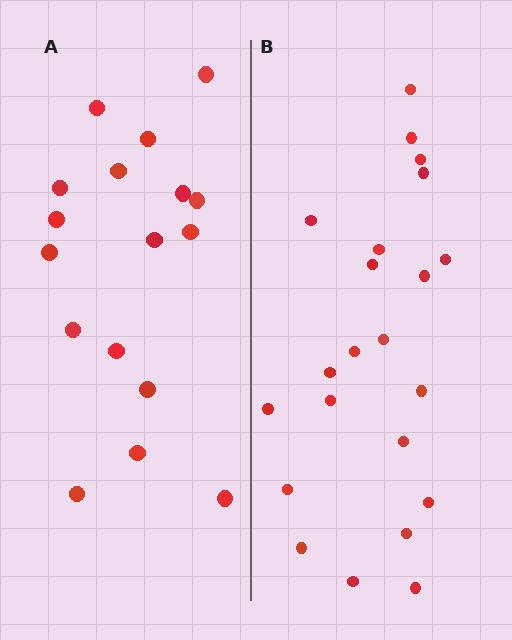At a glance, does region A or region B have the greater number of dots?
Region B (the right region) has more dots.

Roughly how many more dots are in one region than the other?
Region B has about 5 more dots than region A.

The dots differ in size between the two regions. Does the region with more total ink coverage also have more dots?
No. Region A has more total ink coverage because its dots are larger, but region B actually contains more individual dots. Total area can be misleading — the number of items is what matters here.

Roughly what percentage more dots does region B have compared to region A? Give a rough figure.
About 30% more.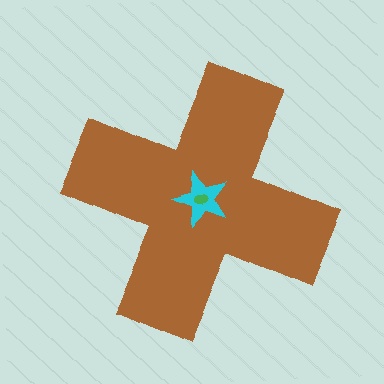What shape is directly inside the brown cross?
The cyan star.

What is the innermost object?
The green ellipse.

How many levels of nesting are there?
3.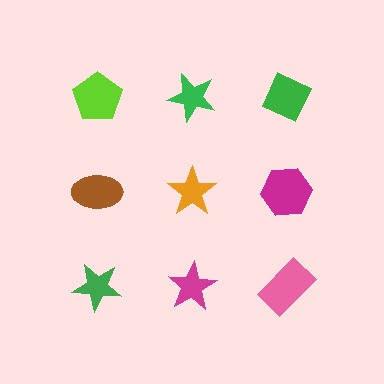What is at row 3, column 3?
A pink rectangle.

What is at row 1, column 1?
A lime pentagon.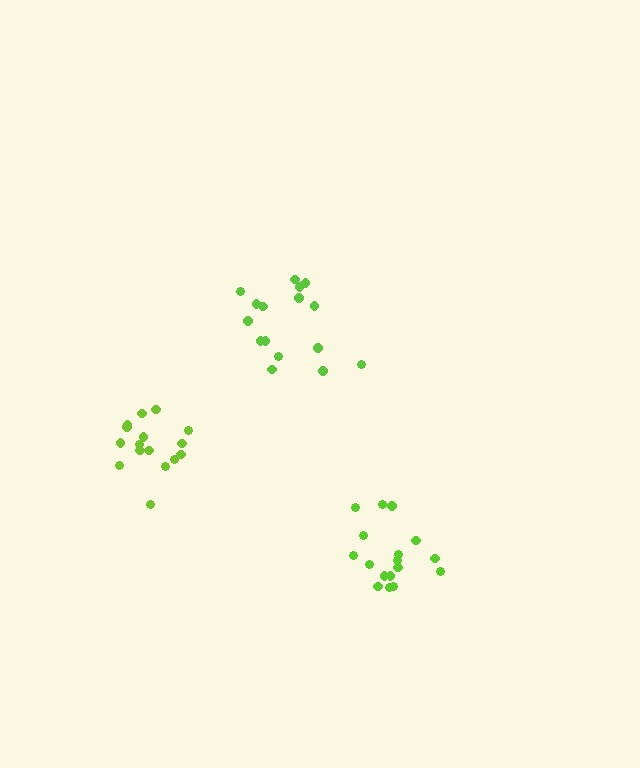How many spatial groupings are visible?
There are 3 spatial groupings.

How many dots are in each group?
Group 1: 17 dots, Group 2: 16 dots, Group 3: 16 dots (49 total).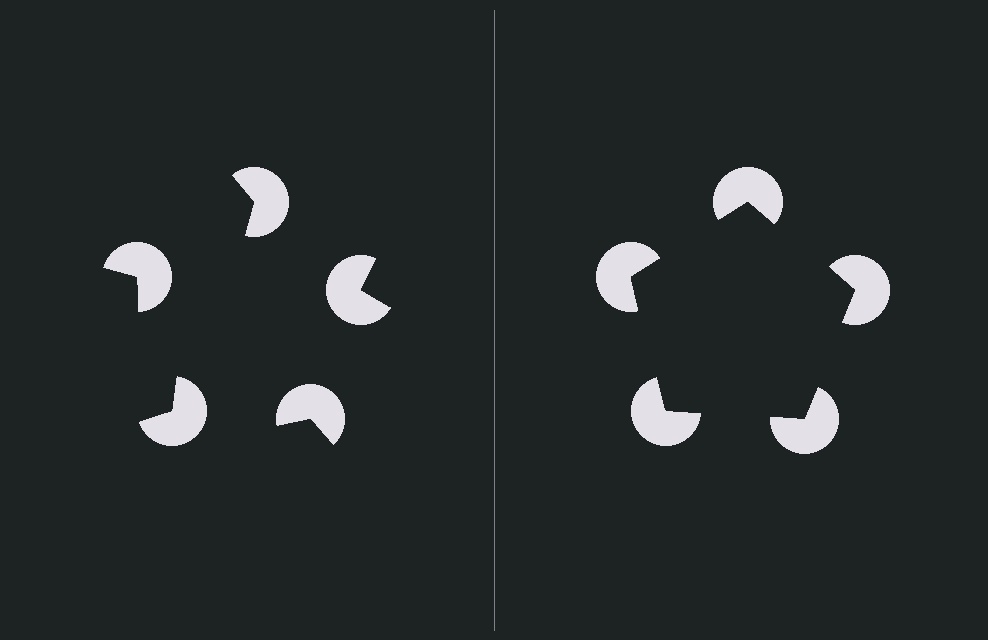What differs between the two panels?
The pac-man discs are positioned identically on both sides; only the wedge orientations differ. On the right they align to a pentagon; on the left they are misaligned.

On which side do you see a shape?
An illusory pentagon appears on the right side. On the left side the wedge cuts are rotated, so no coherent shape forms.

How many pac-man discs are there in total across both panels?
10 — 5 on each side.